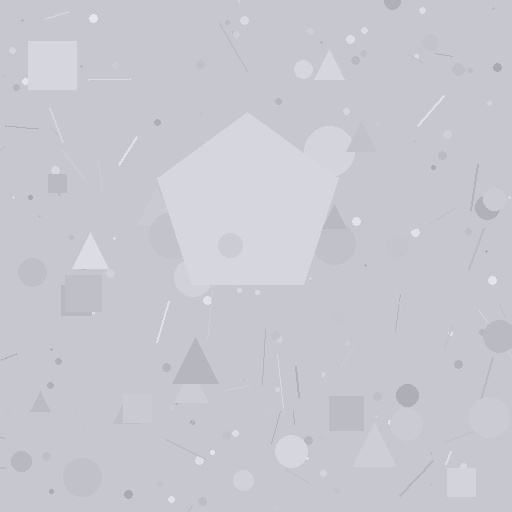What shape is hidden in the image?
A pentagon is hidden in the image.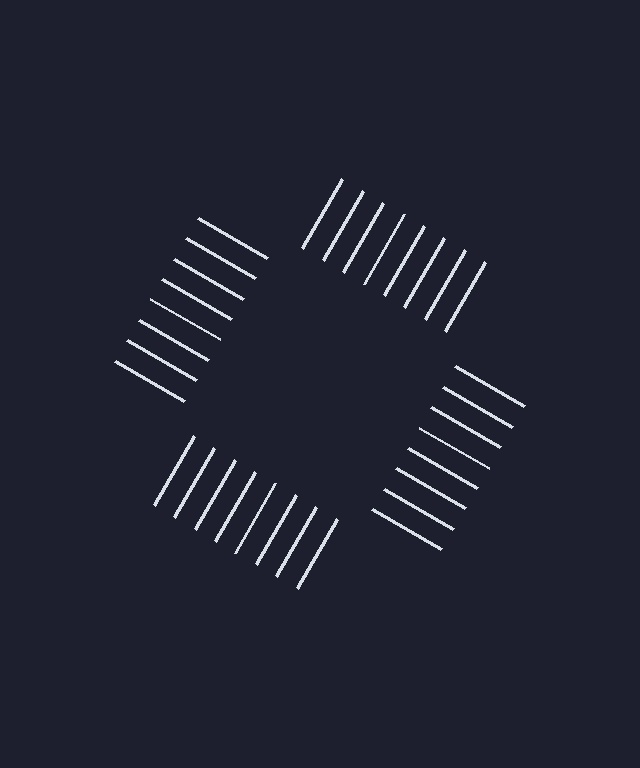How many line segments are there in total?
32 — 8 along each of the 4 edges.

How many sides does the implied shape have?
4 sides — the line-ends trace a square.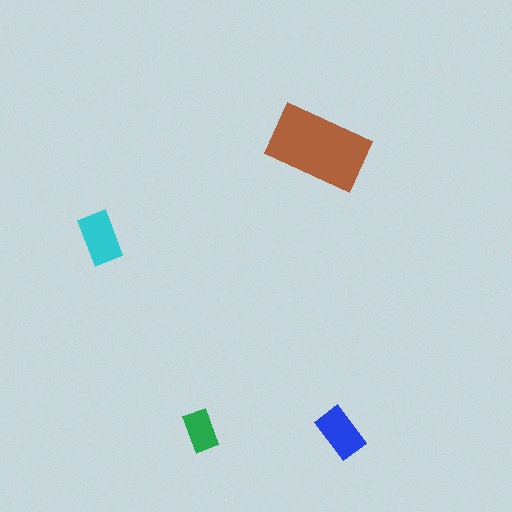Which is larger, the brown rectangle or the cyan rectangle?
The brown one.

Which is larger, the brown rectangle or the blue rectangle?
The brown one.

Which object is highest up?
The brown rectangle is topmost.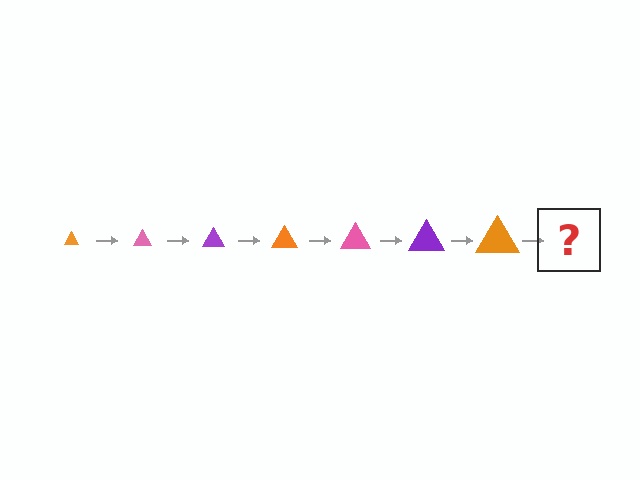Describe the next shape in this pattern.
It should be a pink triangle, larger than the previous one.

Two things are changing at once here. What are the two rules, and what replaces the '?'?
The two rules are that the triangle grows larger each step and the color cycles through orange, pink, and purple. The '?' should be a pink triangle, larger than the previous one.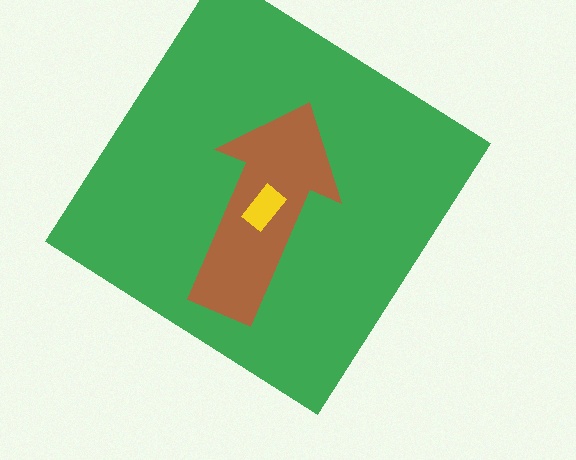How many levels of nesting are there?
3.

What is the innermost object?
The yellow rectangle.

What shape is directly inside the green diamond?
The brown arrow.